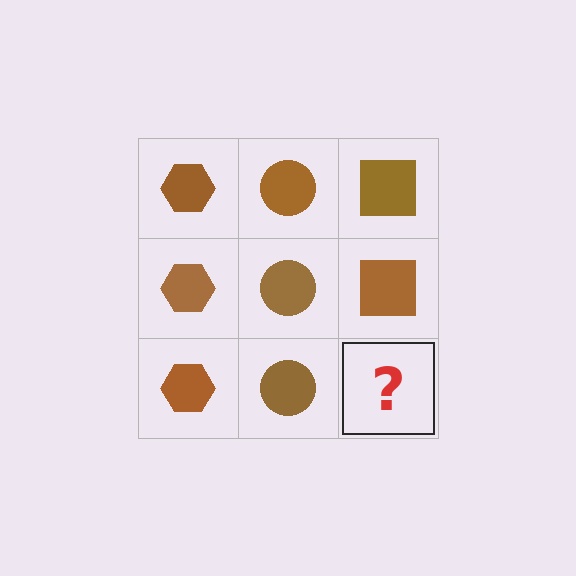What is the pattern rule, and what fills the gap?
The rule is that each column has a consistent shape. The gap should be filled with a brown square.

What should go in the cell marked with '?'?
The missing cell should contain a brown square.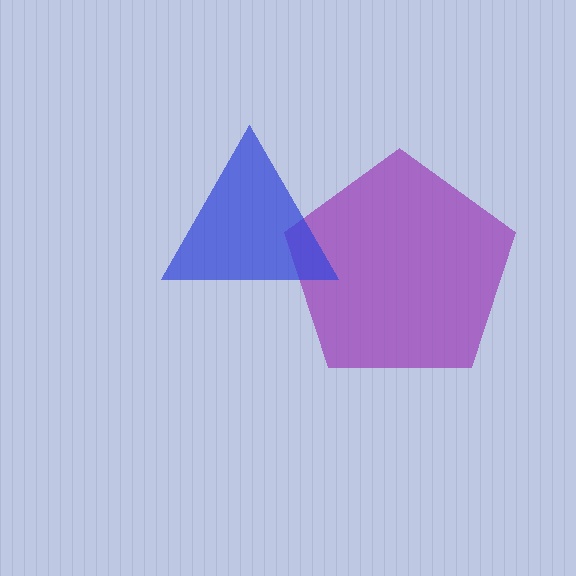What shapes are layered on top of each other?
The layered shapes are: a purple pentagon, a blue triangle.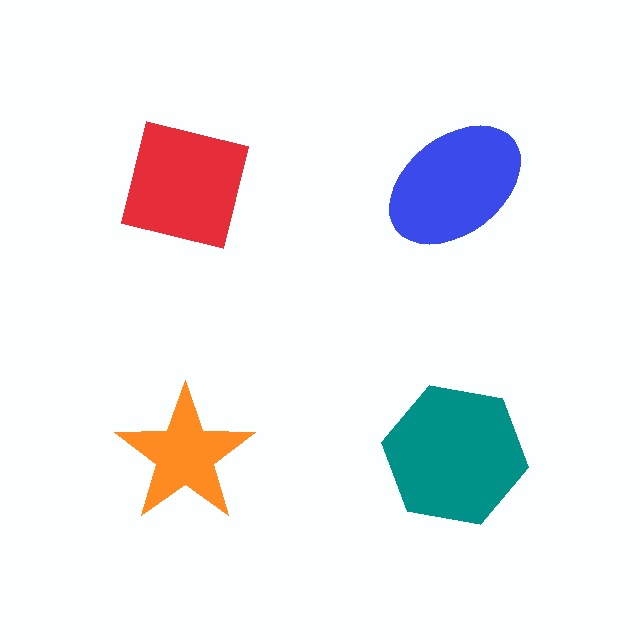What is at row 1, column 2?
A blue ellipse.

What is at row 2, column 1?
An orange star.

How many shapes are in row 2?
2 shapes.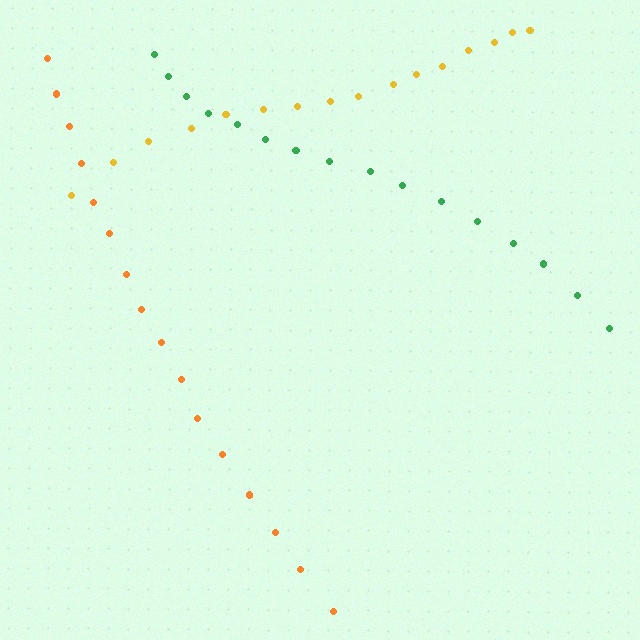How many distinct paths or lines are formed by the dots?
There are 3 distinct paths.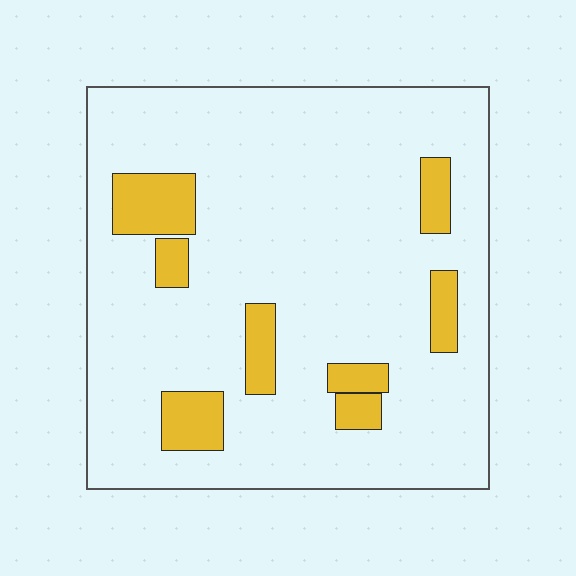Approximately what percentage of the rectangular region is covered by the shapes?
Approximately 15%.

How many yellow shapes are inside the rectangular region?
8.